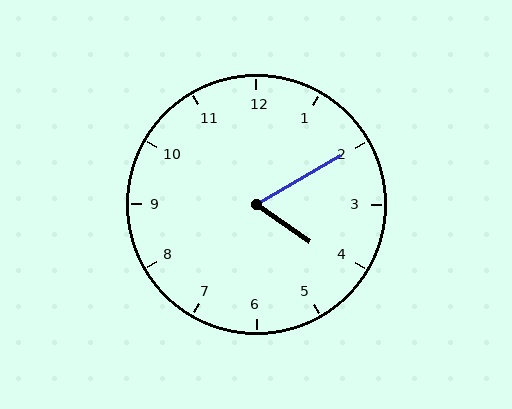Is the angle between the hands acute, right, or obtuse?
It is acute.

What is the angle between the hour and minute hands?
Approximately 65 degrees.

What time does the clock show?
4:10.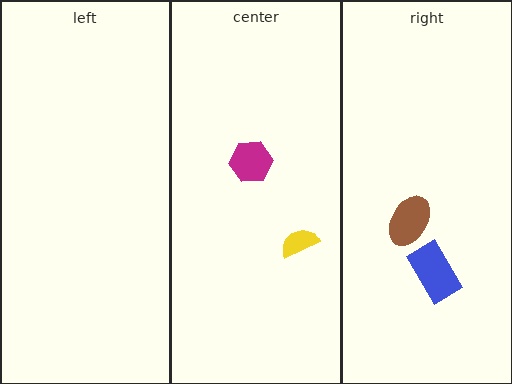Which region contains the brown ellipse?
The right region.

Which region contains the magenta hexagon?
The center region.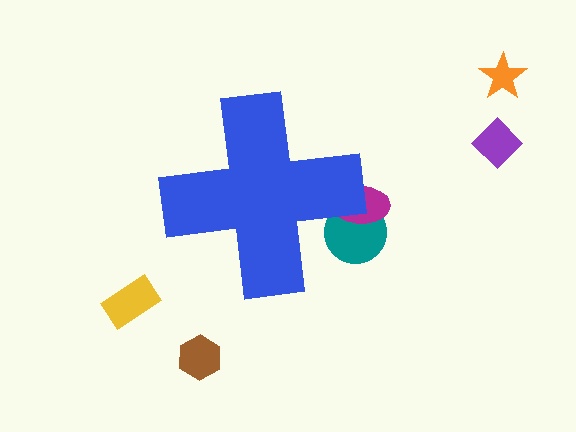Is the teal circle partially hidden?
Yes, the teal circle is partially hidden behind the blue cross.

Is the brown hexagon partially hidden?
No, the brown hexagon is fully visible.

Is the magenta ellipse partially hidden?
Yes, the magenta ellipse is partially hidden behind the blue cross.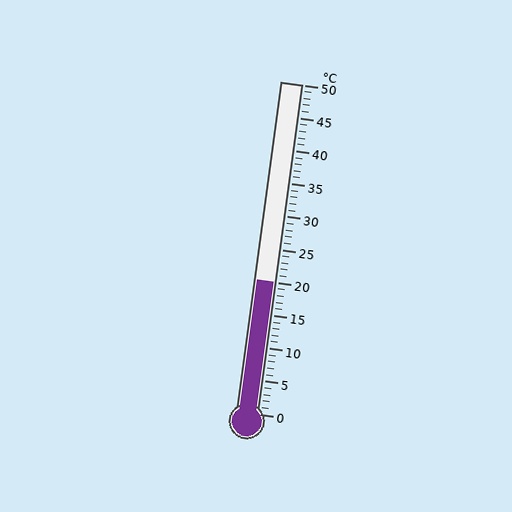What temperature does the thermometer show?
The thermometer shows approximately 20°C.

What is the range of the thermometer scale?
The thermometer scale ranges from 0°C to 50°C.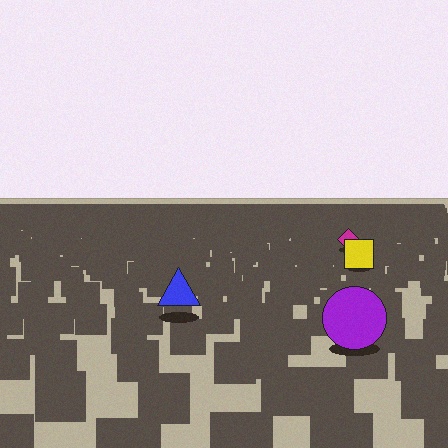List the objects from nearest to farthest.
From nearest to farthest: the purple circle, the blue triangle, the yellow square, the magenta diamond.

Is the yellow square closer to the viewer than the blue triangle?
No. The blue triangle is closer — you can tell from the texture gradient: the ground texture is coarser near it.